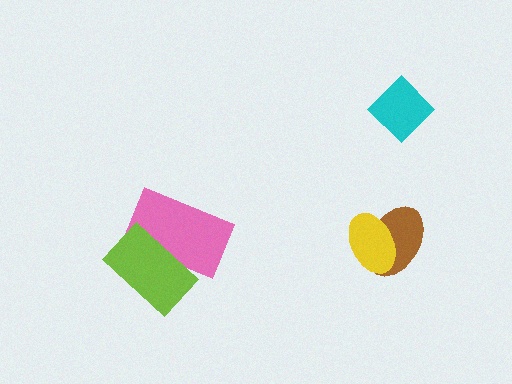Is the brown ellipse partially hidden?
Yes, it is partially covered by another shape.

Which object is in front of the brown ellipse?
The yellow ellipse is in front of the brown ellipse.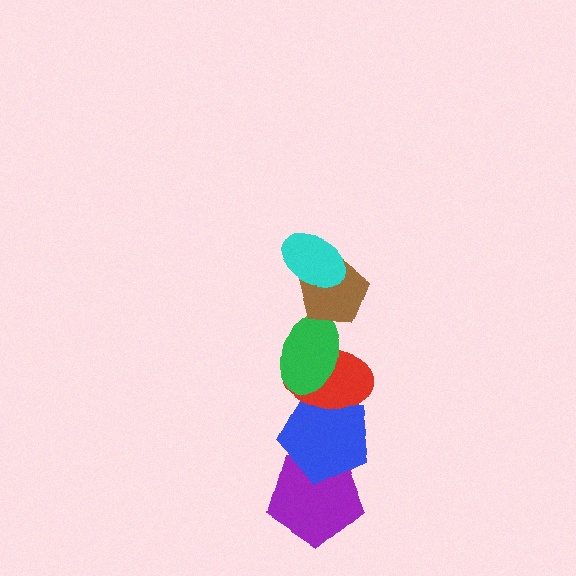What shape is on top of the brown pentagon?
The cyan ellipse is on top of the brown pentagon.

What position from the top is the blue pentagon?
The blue pentagon is 5th from the top.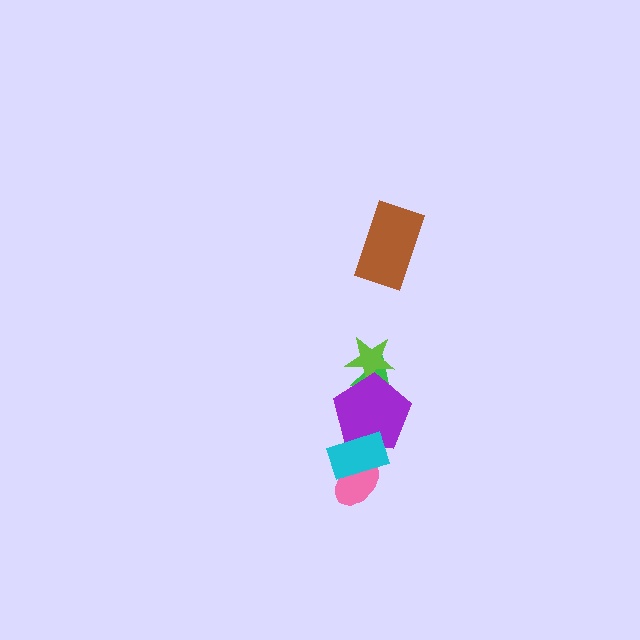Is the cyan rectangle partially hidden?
No, no other shape covers it.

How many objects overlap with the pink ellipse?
1 object overlaps with the pink ellipse.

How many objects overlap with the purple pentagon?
3 objects overlap with the purple pentagon.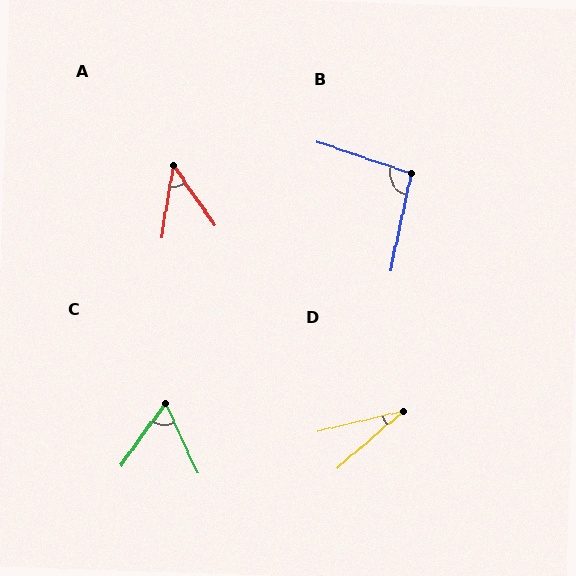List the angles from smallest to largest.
D (27°), A (43°), C (61°), B (97°).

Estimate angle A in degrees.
Approximately 43 degrees.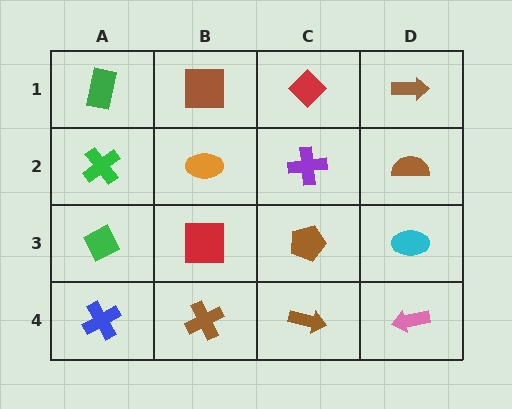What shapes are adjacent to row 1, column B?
An orange ellipse (row 2, column B), a green rectangle (row 1, column A), a red diamond (row 1, column C).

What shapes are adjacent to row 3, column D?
A brown semicircle (row 2, column D), a pink arrow (row 4, column D), a brown pentagon (row 3, column C).